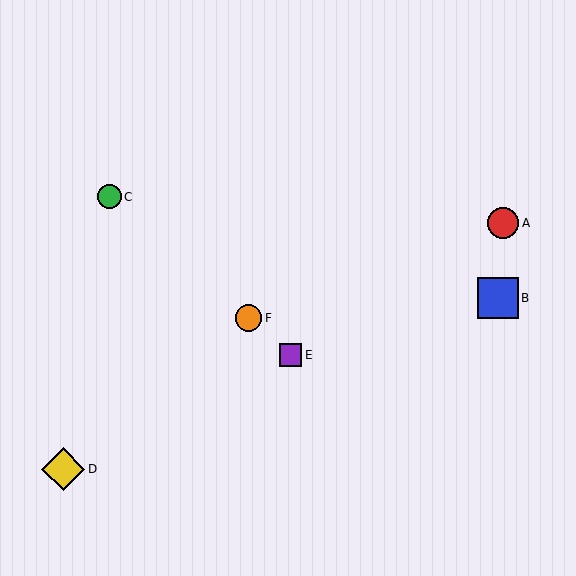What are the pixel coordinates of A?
Object A is at (503, 223).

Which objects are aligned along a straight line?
Objects C, E, F are aligned along a straight line.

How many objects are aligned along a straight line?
3 objects (C, E, F) are aligned along a straight line.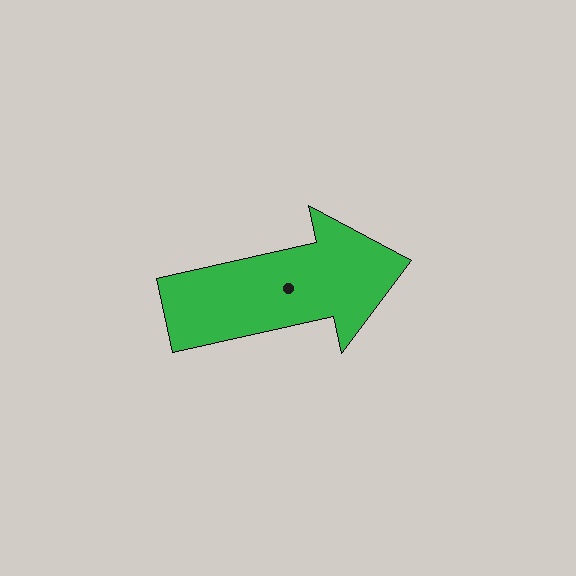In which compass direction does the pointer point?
East.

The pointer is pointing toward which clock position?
Roughly 3 o'clock.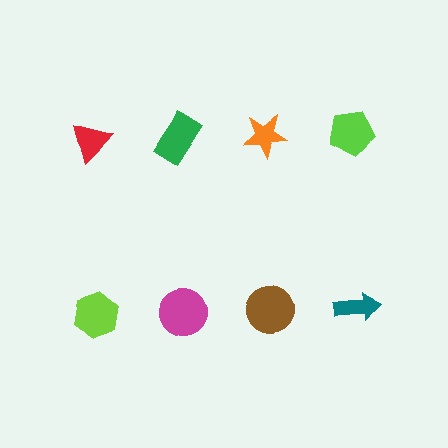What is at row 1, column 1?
A red triangle.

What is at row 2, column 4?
A teal arrow.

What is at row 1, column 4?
A lime pentagon.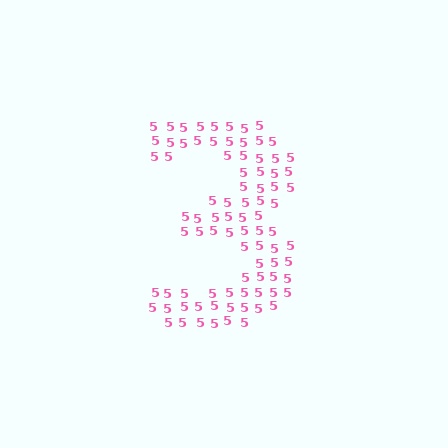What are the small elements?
The small elements are digit 5's.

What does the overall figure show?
The overall figure shows the digit 3.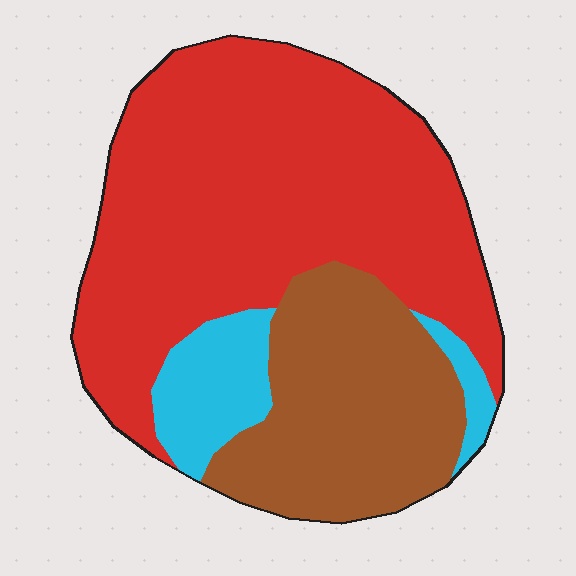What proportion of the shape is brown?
Brown takes up about one quarter (1/4) of the shape.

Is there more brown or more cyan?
Brown.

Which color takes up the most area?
Red, at roughly 60%.